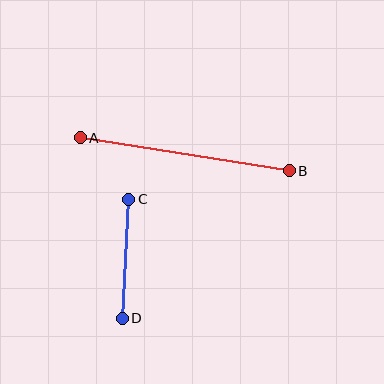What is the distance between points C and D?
The distance is approximately 119 pixels.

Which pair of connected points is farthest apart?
Points A and B are farthest apart.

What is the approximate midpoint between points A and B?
The midpoint is at approximately (185, 154) pixels.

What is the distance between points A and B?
The distance is approximately 211 pixels.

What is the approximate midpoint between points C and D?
The midpoint is at approximately (126, 259) pixels.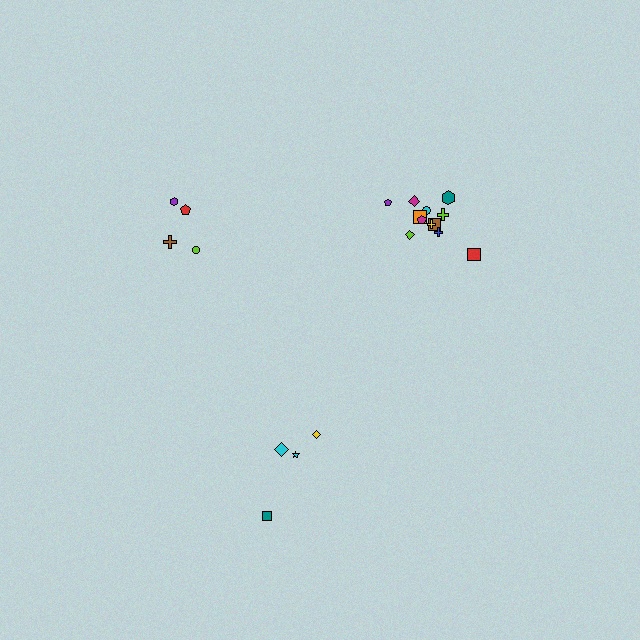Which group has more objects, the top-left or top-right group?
The top-right group.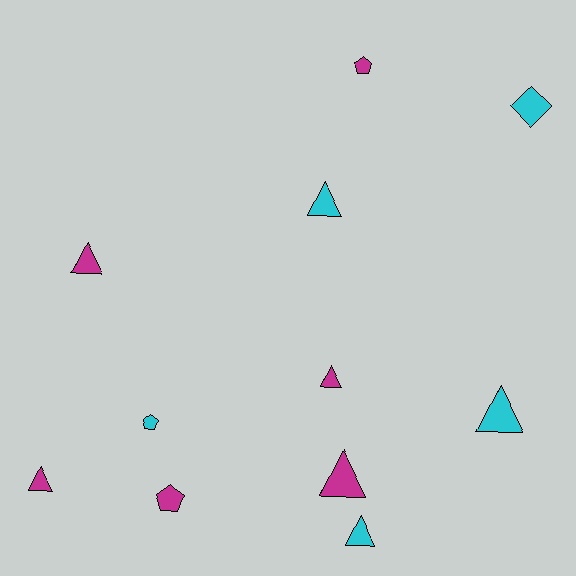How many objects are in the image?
There are 11 objects.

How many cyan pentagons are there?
There is 1 cyan pentagon.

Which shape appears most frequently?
Triangle, with 7 objects.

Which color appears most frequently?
Magenta, with 6 objects.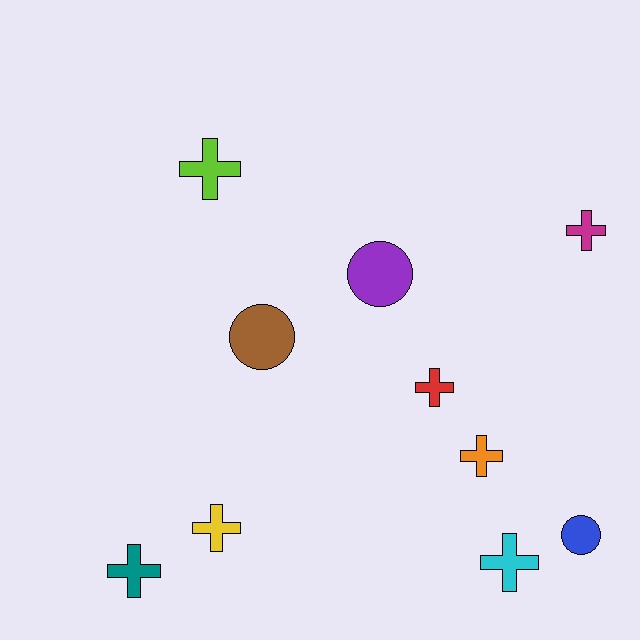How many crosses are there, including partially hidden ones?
There are 7 crosses.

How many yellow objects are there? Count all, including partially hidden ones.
There is 1 yellow object.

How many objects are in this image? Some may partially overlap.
There are 10 objects.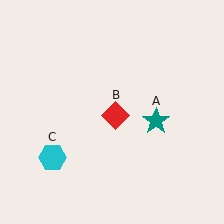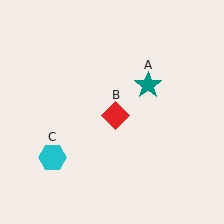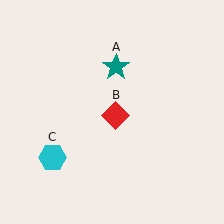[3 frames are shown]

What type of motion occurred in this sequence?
The teal star (object A) rotated counterclockwise around the center of the scene.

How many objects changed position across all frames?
1 object changed position: teal star (object A).